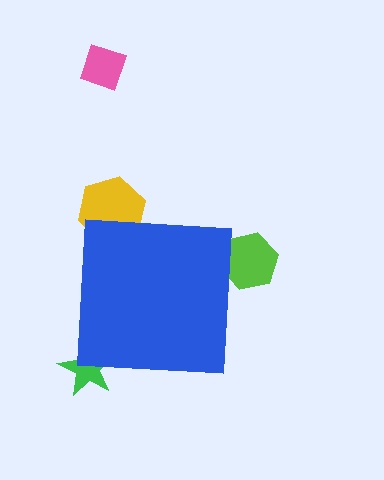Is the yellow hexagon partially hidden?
Yes, the yellow hexagon is partially hidden behind the blue square.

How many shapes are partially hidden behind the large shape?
3 shapes are partially hidden.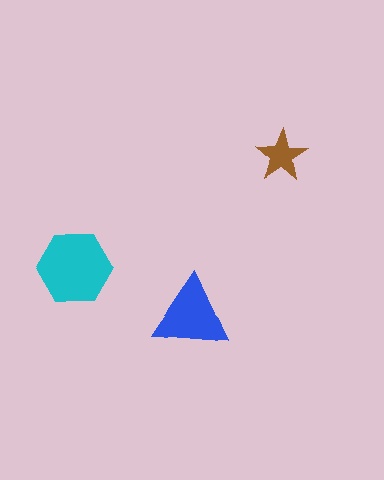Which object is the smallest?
The brown star.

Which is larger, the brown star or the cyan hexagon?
The cyan hexagon.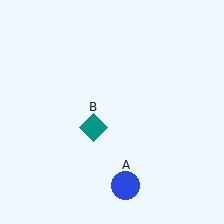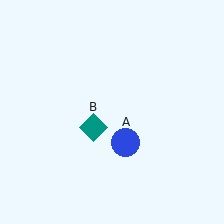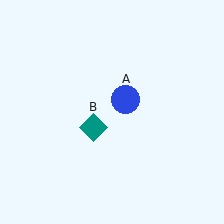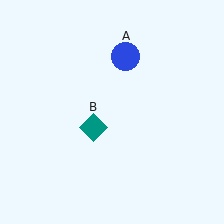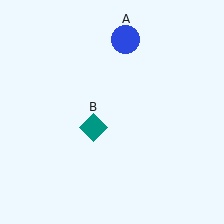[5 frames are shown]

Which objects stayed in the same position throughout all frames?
Teal diamond (object B) remained stationary.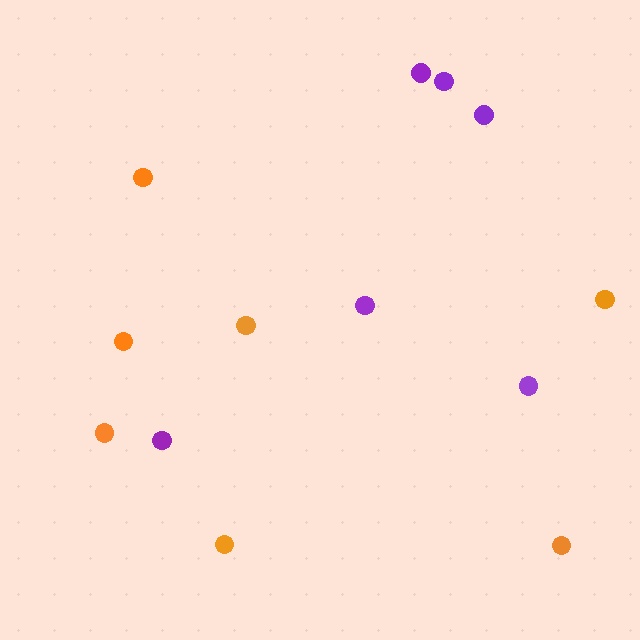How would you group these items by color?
There are 2 groups: one group of purple circles (6) and one group of orange circles (7).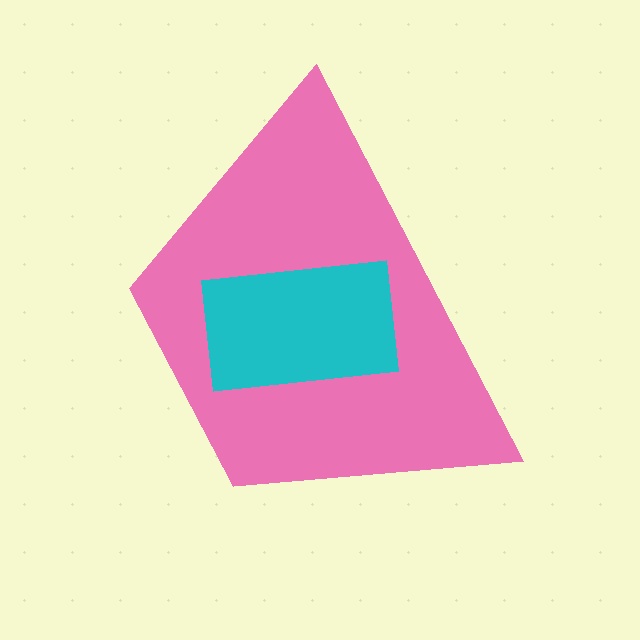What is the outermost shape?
The pink trapezoid.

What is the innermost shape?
The cyan rectangle.